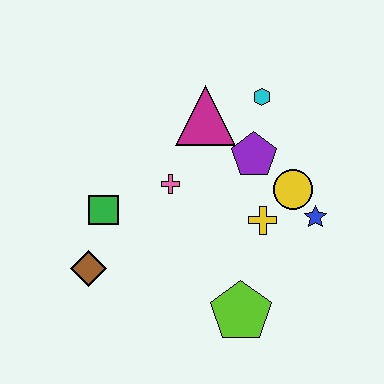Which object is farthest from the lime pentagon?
The cyan hexagon is farthest from the lime pentagon.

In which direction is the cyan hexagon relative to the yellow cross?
The cyan hexagon is above the yellow cross.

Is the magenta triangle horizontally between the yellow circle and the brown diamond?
Yes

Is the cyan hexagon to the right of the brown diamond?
Yes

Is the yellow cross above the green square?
No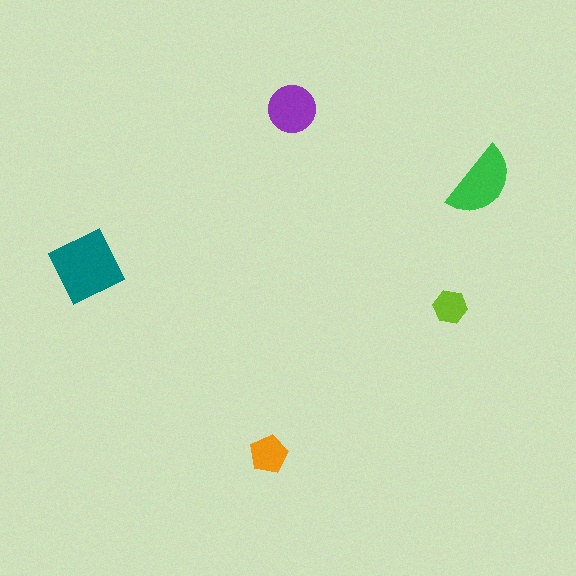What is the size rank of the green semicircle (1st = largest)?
2nd.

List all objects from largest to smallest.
The teal diamond, the green semicircle, the purple circle, the orange pentagon, the lime hexagon.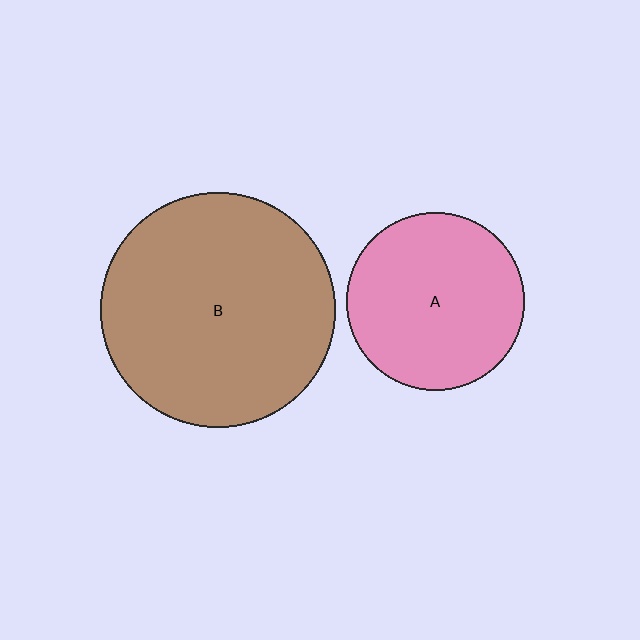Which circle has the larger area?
Circle B (brown).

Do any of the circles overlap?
No, none of the circles overlap.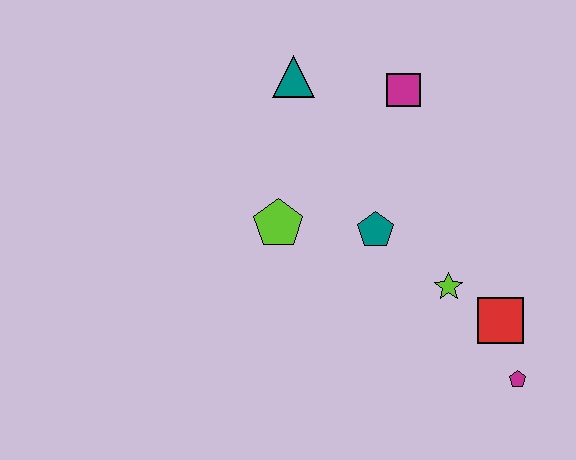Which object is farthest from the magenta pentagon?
The teal triangle is farthest from the magenta pentagon.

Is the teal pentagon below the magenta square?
Yes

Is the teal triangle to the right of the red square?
No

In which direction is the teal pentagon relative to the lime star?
The teal pentagon is to the left of the lime star.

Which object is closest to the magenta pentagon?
The red square is closest to the magenta pentagon.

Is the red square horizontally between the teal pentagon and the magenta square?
No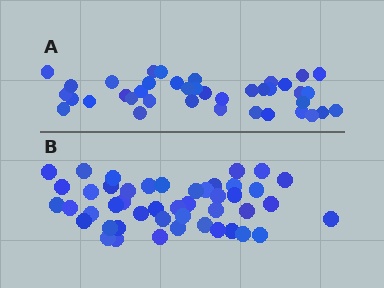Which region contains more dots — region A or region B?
Region B (the bottom region) has more dots.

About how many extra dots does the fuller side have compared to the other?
Region B has roughly 8 or so more dots than region A.